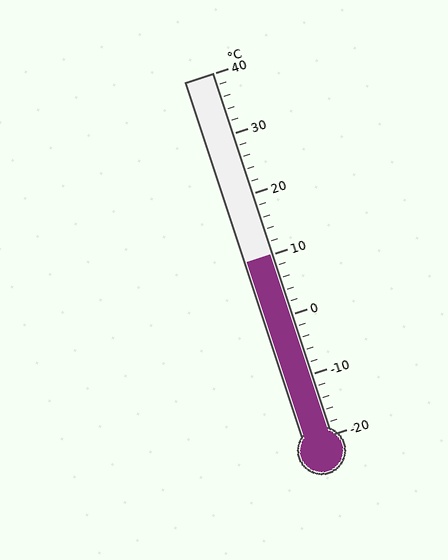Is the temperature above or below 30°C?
The temperature is below 30°C.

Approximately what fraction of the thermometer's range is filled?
The thermometer is filled to approximately 50% of its range.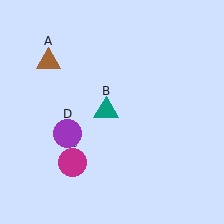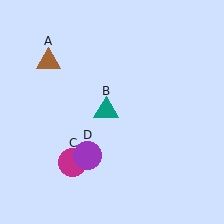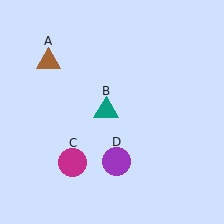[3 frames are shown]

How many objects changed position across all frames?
1 object changed position: purple circle (object D).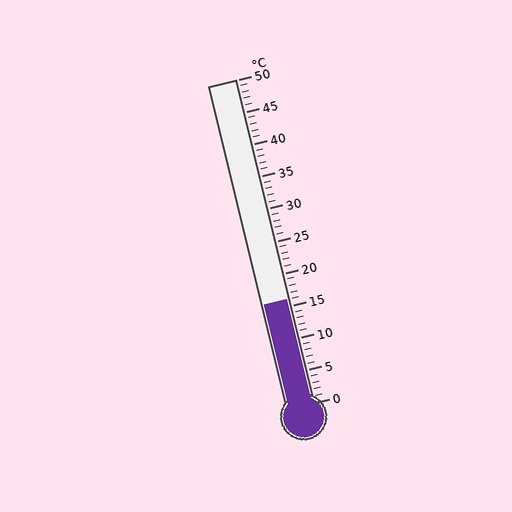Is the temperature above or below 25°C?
The temperature is below 25°C.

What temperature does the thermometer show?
The thermometer shows approximately 16°C.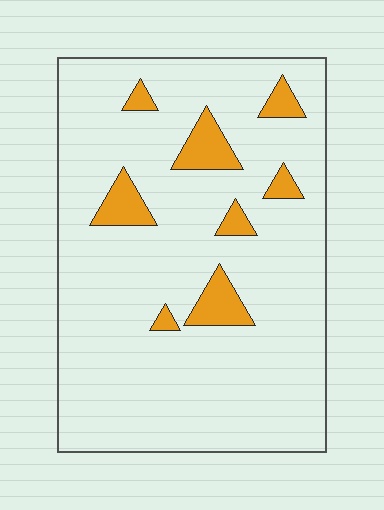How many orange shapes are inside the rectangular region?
8.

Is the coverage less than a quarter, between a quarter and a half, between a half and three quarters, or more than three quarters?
Less than a quarter.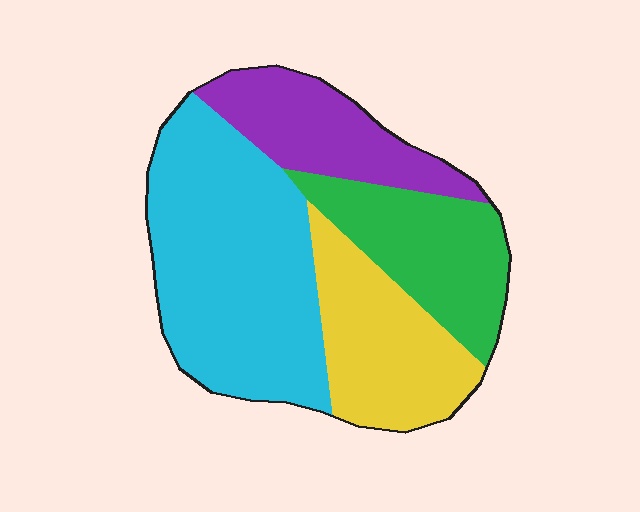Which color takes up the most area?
Cyan, at roughly 40%.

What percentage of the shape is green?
Green covers around 20% of the shape.